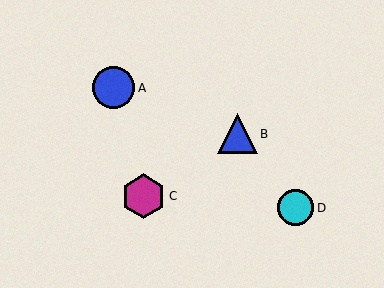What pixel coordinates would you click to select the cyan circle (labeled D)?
Click at (296, 208) to select the cyan circle D.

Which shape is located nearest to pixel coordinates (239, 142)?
The blue triangle (labeled B) at (237, 134) is nearest to that location.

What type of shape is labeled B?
Shape B is a blue triangle.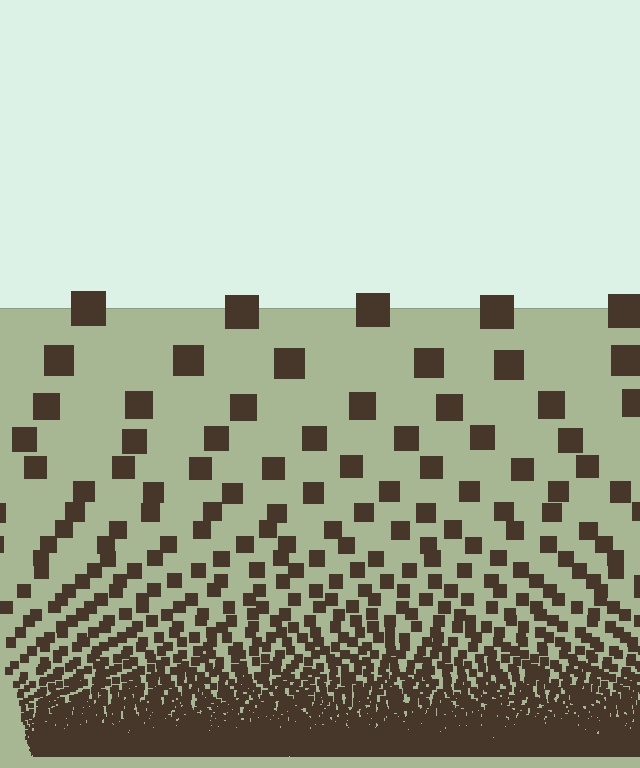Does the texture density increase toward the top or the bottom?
Density increases toward the bottom.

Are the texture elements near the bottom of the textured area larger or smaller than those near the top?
Smaller. The gradient is inverted — elements near the bottom are smaller and denser.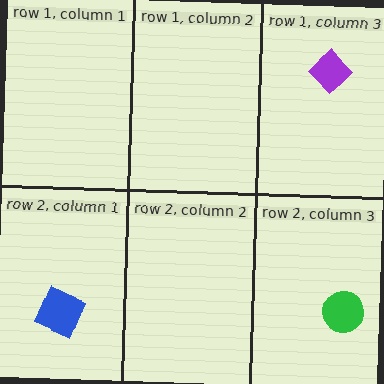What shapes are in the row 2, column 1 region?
The blue square.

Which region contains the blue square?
The row 2, column 1 region.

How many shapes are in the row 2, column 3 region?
1.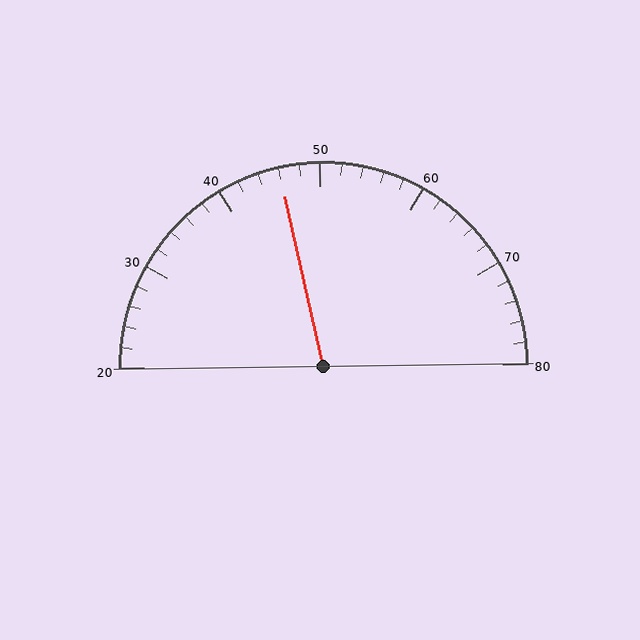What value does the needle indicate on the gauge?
The needle indicates approximately 46.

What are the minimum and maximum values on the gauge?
The gauge ranges from 20 to 80.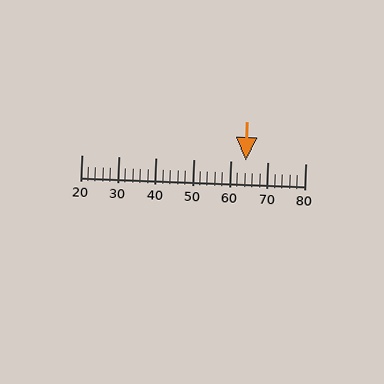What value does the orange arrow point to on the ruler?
The orange arrow points to approximately 64.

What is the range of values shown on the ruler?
The ruler shows values from 20 to 80.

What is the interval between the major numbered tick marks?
The major tick marks are spaced 10 units apart.